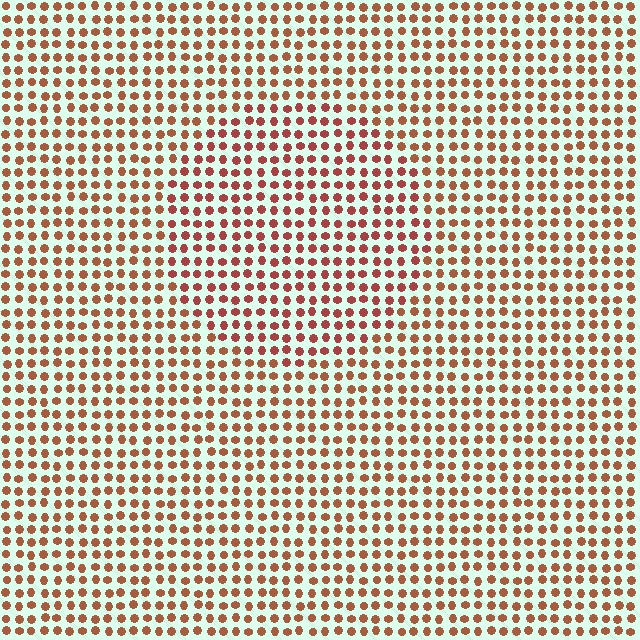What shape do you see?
I see a circle.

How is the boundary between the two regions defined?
The boundary is defined purely by a slight shift in hue (about 18 degrees). Spacing, size, and orientation are identical on both sides.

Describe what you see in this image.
The image is filled with small brown elements in a uniform arrangement. A circle-shaped region is visible where the elements are tinted to a slightly different hue, forming a subtle color boundary.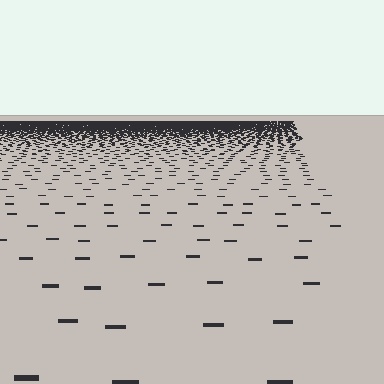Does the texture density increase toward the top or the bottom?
Density increases toward the top.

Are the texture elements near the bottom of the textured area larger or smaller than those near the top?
Larger. Near the bottom, elements are closer to the viewer and appear at a bigger on-screen size.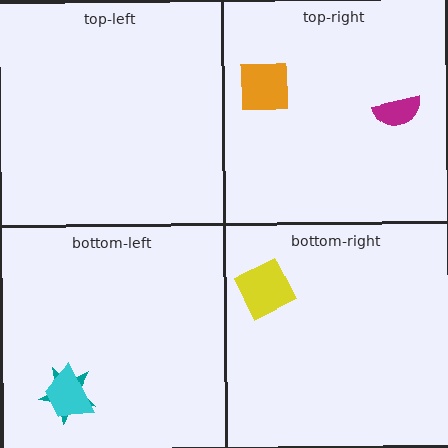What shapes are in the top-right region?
The magenta semicircle, the orange square.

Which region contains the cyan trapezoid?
The bottom-left region.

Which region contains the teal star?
The bottom-left region.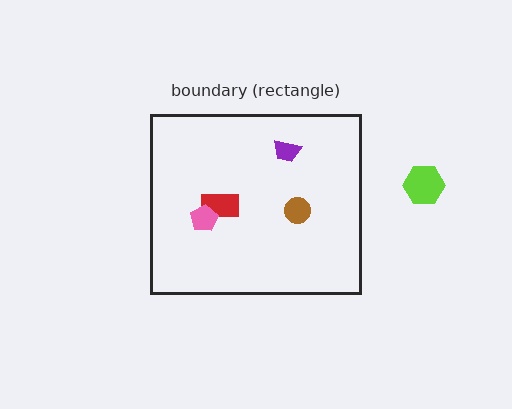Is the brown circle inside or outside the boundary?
Inside.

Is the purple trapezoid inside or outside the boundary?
Inside.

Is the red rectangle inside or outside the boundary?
Inside.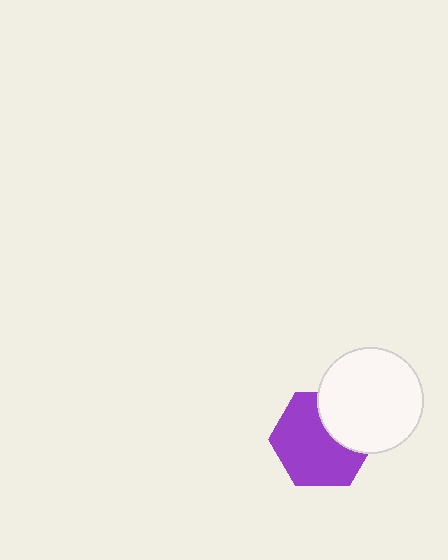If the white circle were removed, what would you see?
You would see the complete purple hexagon.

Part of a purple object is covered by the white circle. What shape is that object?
It is a hexagon.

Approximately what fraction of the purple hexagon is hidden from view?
Roughly 31% of the purple hexagon is hidden behind the white circle.